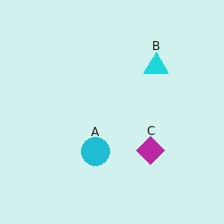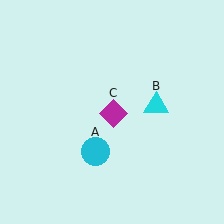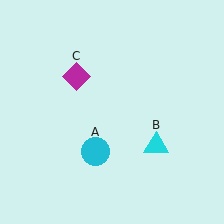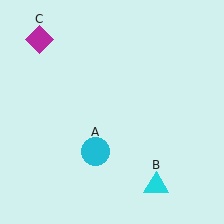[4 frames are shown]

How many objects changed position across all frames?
2 objects changed position: cyan triangle (object B), magenta diamond (object C).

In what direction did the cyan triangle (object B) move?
The cyan triangle (object B) moved down.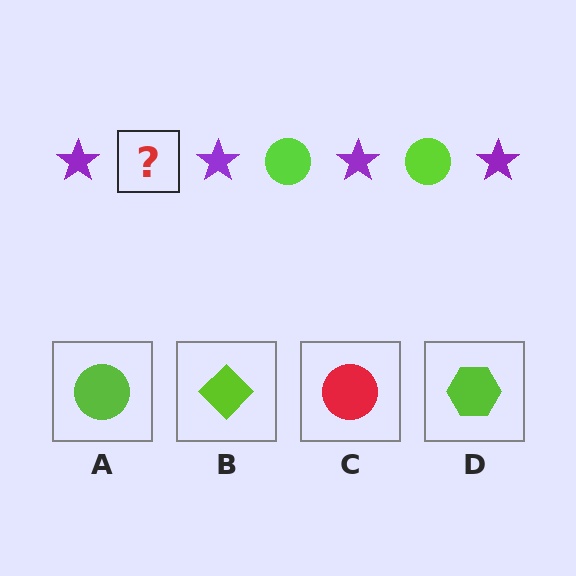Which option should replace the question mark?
Option A.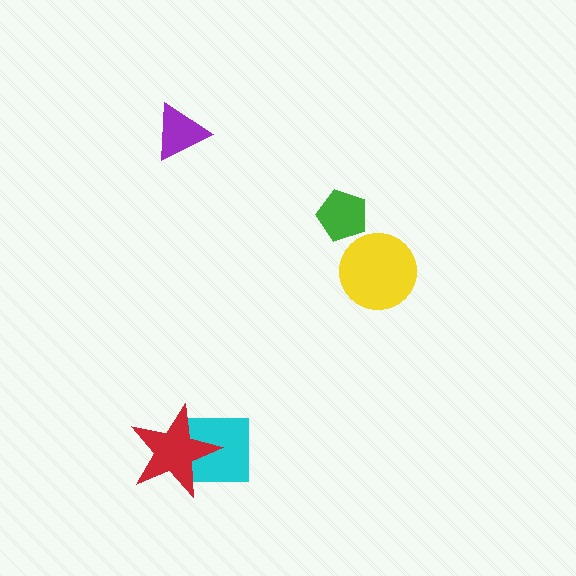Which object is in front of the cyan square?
The red star is in front of the cyan square.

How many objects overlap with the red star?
1 object overlaps with the red star.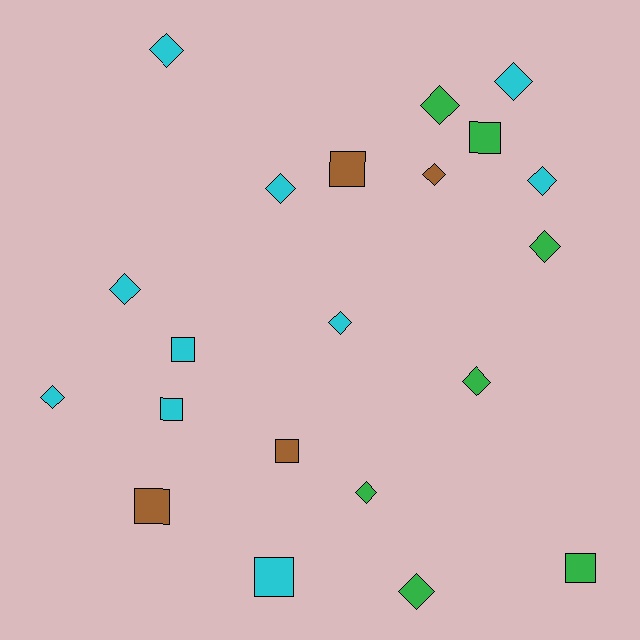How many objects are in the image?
There are 21 objects.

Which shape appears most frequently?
Diamond, with 13 objects.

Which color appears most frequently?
Cyan, with 10 objects.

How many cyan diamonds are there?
There are 7 cyan diamonds.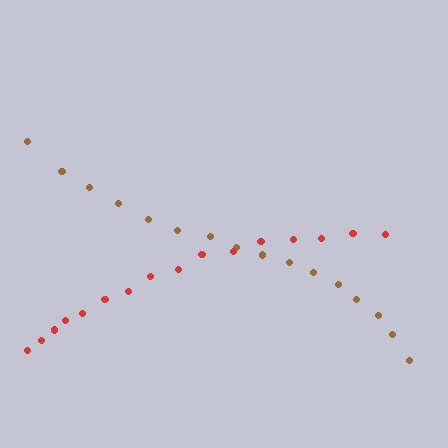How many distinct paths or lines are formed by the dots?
There are 2 distinct paths.